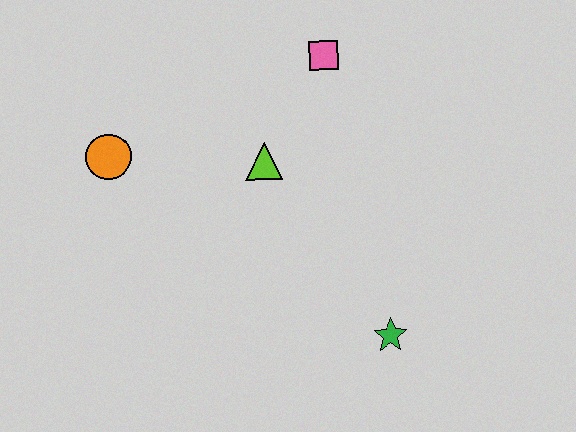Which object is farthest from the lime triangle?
The green star is farthest from the lime triangle.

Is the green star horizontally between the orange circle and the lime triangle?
No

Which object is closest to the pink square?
The lime triangle is closest to the pink square.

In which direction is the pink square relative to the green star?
The pink square is above the green star.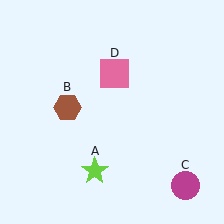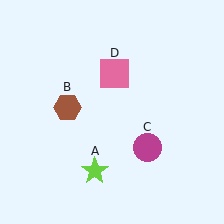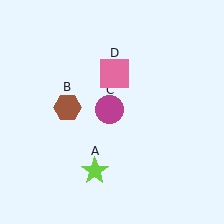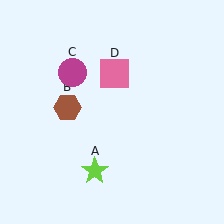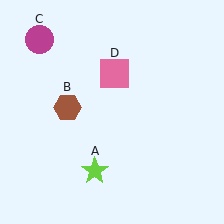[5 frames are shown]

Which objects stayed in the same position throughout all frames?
Lime star (object A) and brown hexagon (object B) and pink square (object D) remained stationary.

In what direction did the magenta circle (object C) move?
The magenta circle (object C) moved up and to the left.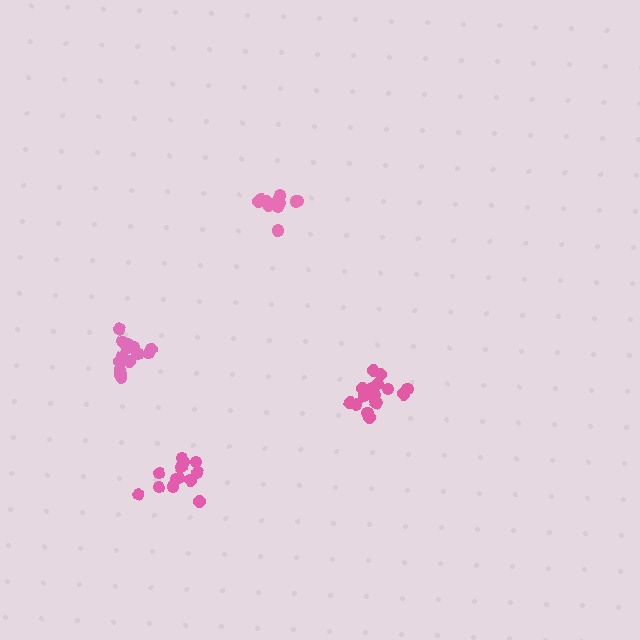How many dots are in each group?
Group 1: 17 dots, Group 2: 15 dots, Group 3: 13 dots, Group 4: 11 dots (56 total).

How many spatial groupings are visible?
There are 4 spatial groupings.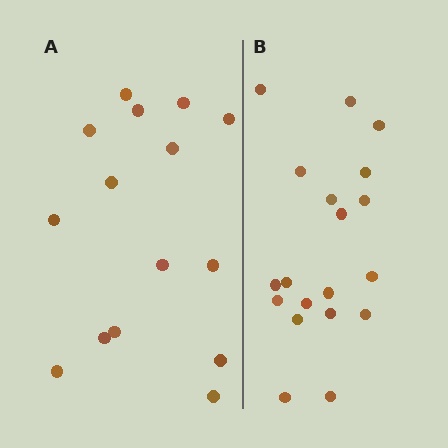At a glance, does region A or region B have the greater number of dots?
Region B (the right region) has more dots.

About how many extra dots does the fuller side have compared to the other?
Region B has about 4 more dots than region A.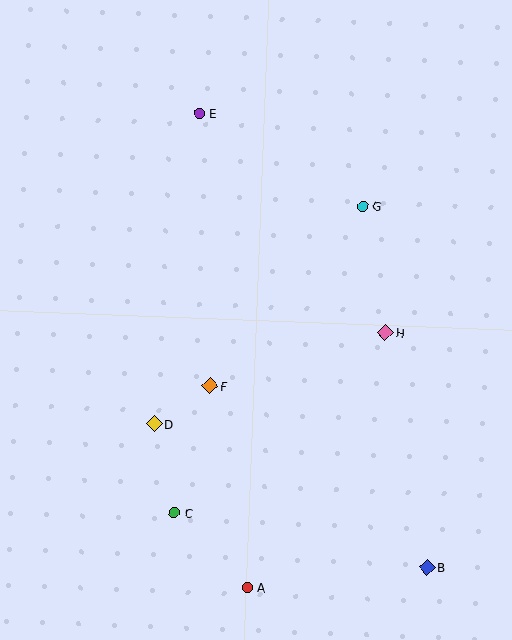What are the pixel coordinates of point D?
Point D is at (154, 424).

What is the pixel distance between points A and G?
The distance between A and G is 399 pixels.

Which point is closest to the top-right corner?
Point G is closest to the top-right corner.